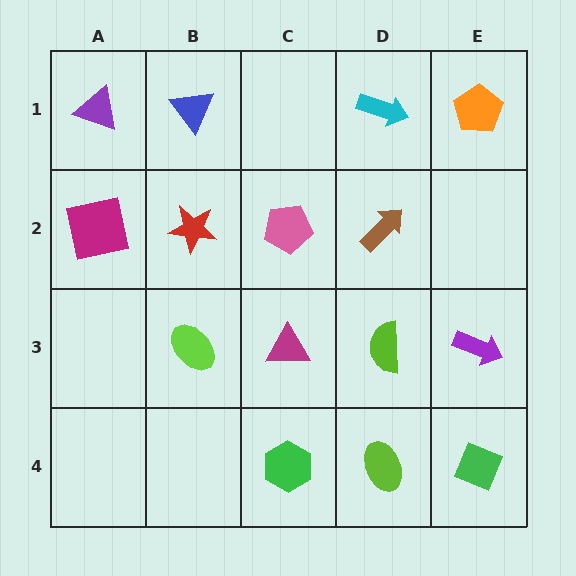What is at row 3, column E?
A purple arrow.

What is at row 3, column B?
A lime ellipse.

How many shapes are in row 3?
4 shapes.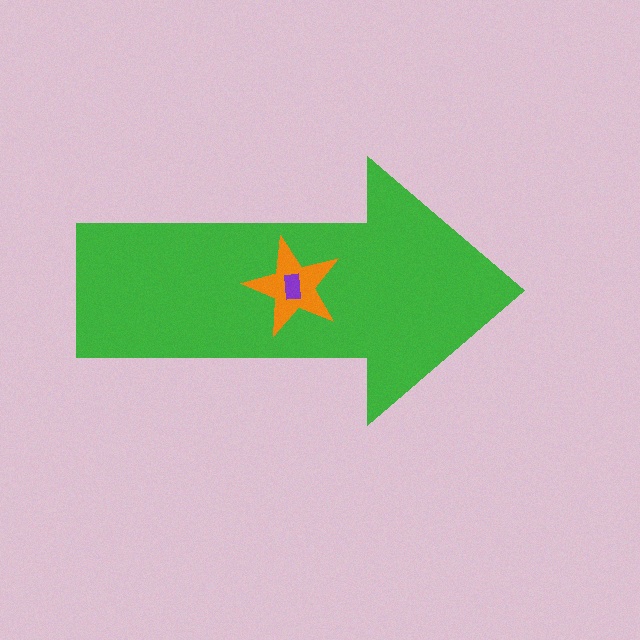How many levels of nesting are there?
3.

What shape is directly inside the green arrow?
The orange star.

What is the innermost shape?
The purple rectangle.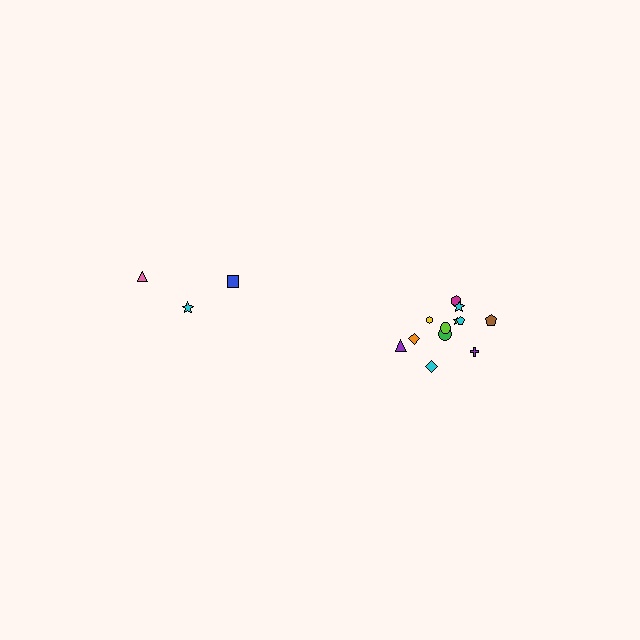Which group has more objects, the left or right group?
The right group.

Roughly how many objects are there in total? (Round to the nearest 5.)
Roughly 15 objects in total.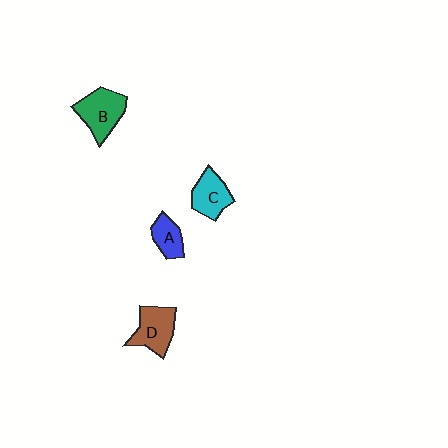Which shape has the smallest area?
Shape A (blue).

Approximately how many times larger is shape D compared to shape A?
Approximately 1.6 times.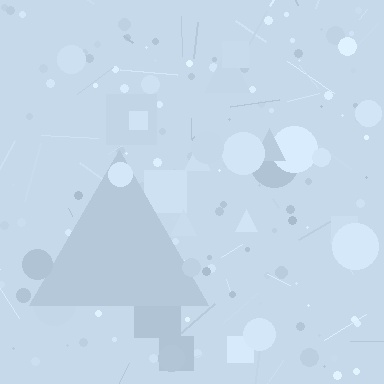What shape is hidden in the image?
A triangle is hidden in the image.